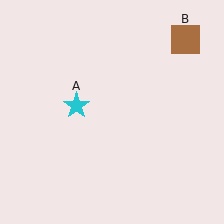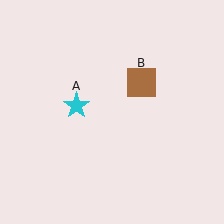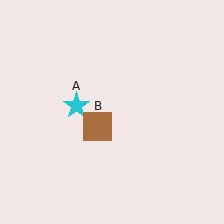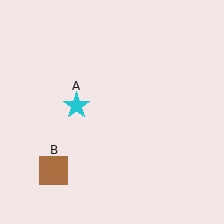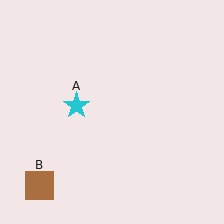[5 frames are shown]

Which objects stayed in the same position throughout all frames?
Cyan star (object A) remained stationary.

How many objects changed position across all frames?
1 object changed position: brown square (object B).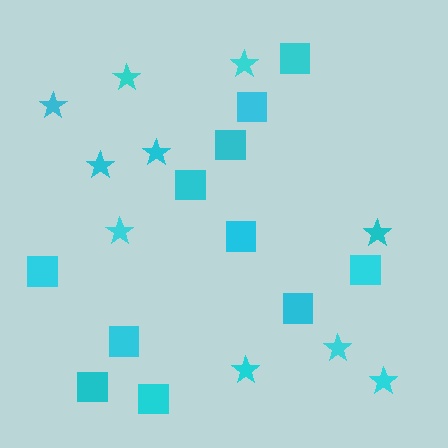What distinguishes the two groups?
There are 2 groups: one group of squares (11) and one group of stars (10).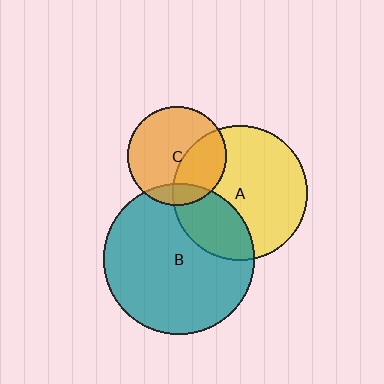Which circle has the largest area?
Circle B (teal).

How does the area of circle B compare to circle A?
Approximately 1.3 times.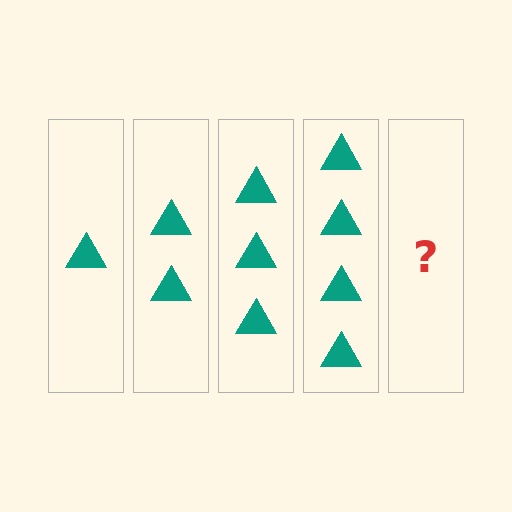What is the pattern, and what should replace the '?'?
The pattern is that each step adds one more triangle. The '?' should be 5 triangles.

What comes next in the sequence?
The next element should be 5 triangles.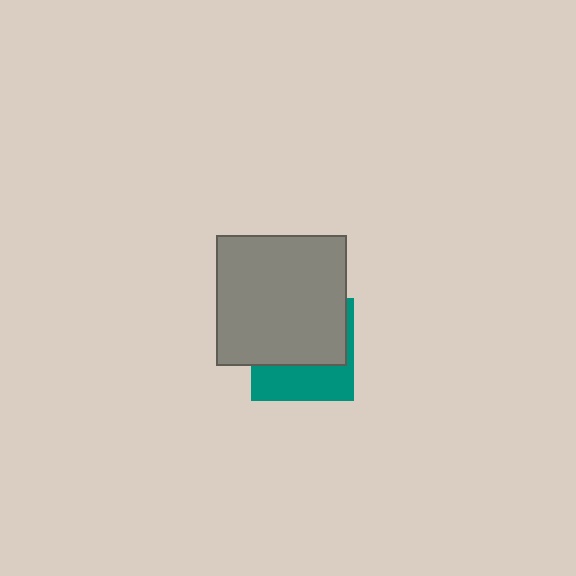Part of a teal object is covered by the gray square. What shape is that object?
It is a square.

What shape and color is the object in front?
The object in front is a gray square.